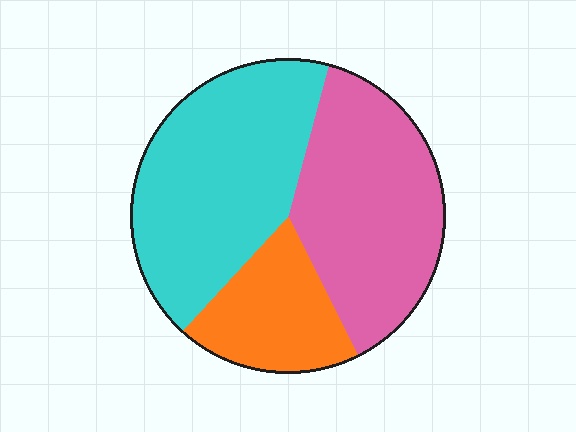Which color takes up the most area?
Cyan, at roughly 45%.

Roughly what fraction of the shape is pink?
Pink covers 38% of the shape.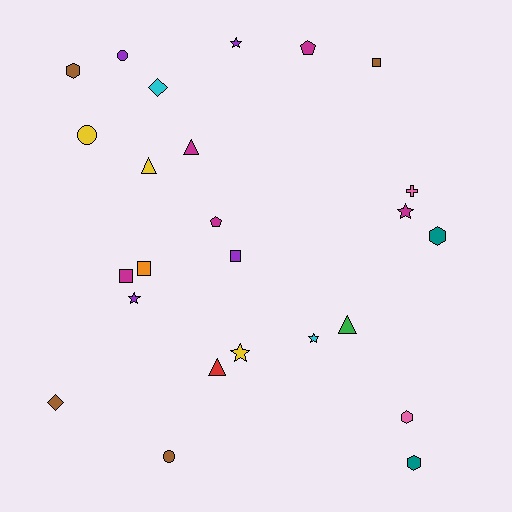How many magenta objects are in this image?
There are 5 magenta objects.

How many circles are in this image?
There are 3 circles.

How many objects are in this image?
There are 25 objects.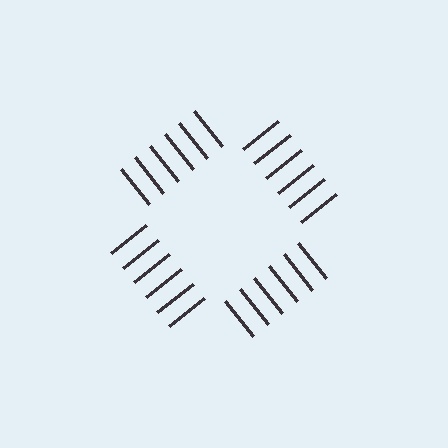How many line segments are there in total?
24 — 6 along each of the 4 edges.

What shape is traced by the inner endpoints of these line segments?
An illusory square — the line segments terminate on its edges but no continuous stroke is drawn.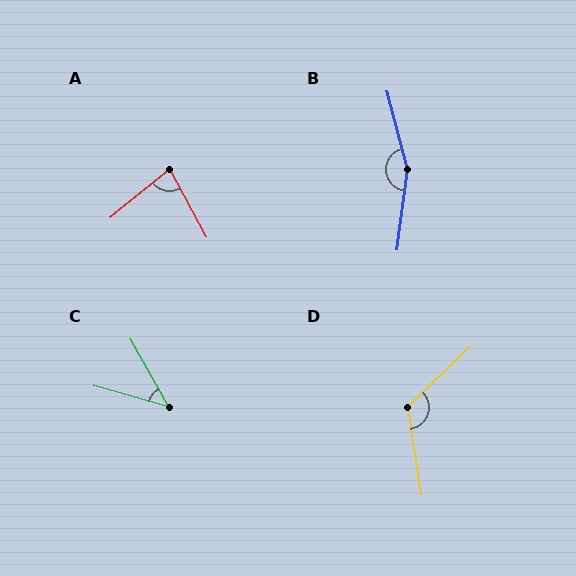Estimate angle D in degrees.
Approximately 125 degrees.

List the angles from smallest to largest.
C (45°), A (79°), D (125°), B (158°).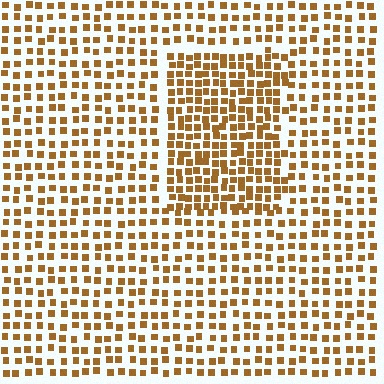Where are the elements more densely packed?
The elements are more densely packed inside the rectangle boundary.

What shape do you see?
I see a rectangle.